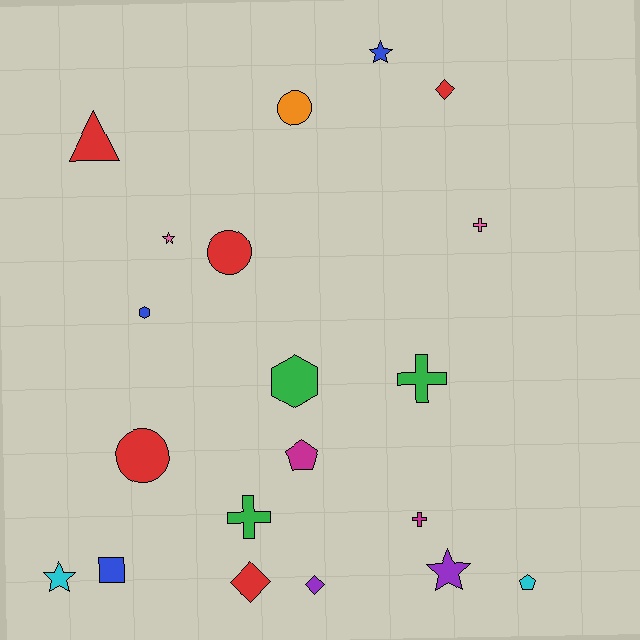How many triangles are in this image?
There is 1 triangle.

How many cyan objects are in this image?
There are 2 cyan objects.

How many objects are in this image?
There are 20 objects.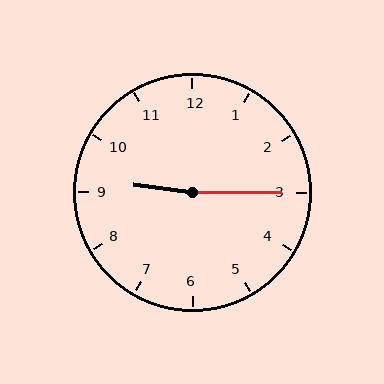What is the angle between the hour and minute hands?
Approximately 172 degrees.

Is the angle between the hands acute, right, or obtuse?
It is obtuse.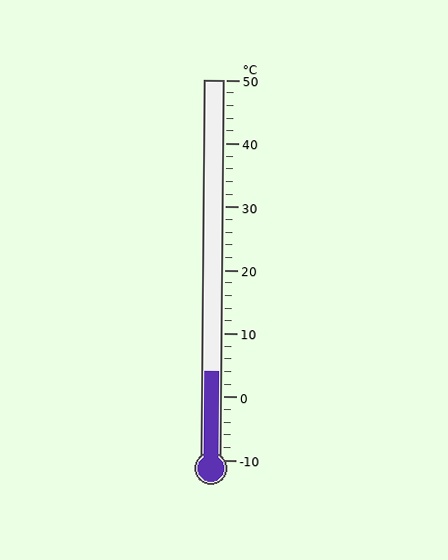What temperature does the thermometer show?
The thermometer shows approximately 4°C.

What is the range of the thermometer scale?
The thermometer scale ranges from -10°C to 50°C.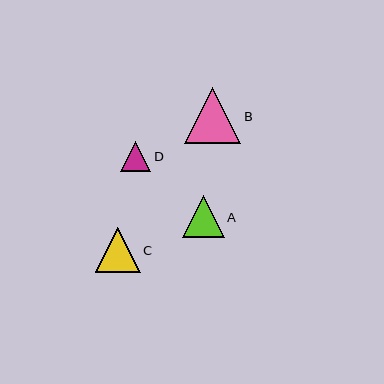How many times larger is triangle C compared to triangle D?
Triangle C is approximately 1.5 times the size of triangle D.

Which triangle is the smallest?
Triangle D is the smallest with a size of approximately 30 pixels.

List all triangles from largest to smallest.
From largest to smallest: B, C, A, D.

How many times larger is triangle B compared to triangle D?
Triangle B is approximately 1.8 times the size of triangle D.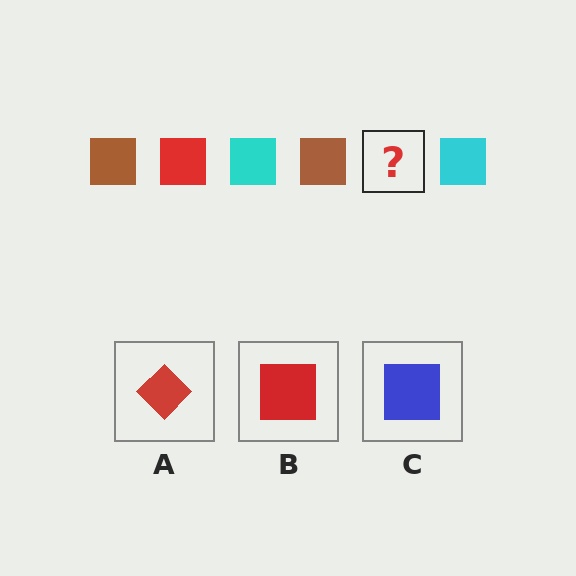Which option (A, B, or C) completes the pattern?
B.